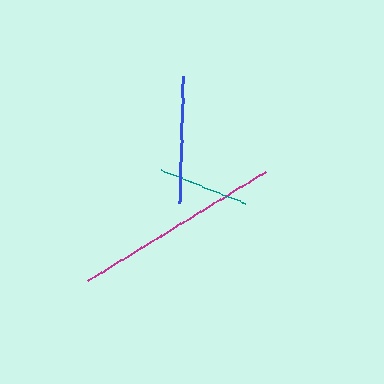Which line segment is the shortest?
The teal line is the shortest at approximately 91 pixels.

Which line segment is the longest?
The magenta line is the longest at approximately 209 pixels.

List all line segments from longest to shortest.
From longest to shortest: magenta, blue, teal.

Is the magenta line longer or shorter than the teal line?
The magenta line is longer than the teal line.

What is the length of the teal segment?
The teal segment is approximately 91 pixels long.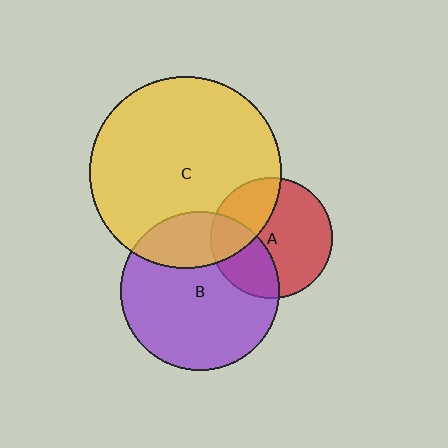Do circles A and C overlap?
Yes.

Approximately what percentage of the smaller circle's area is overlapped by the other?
Approximately 30%.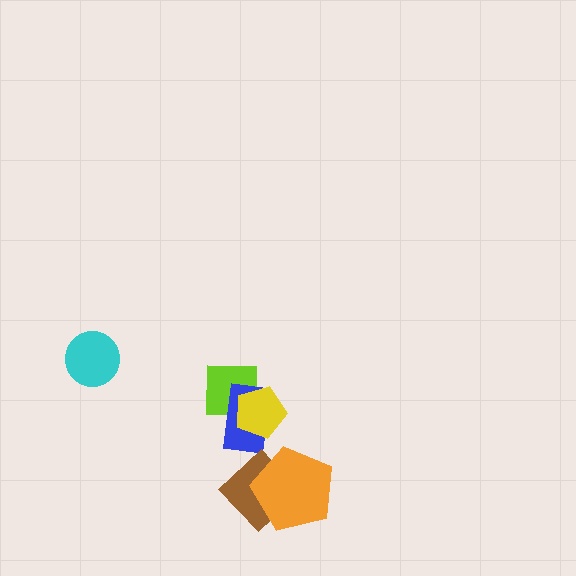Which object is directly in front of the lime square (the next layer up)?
The blue rectangle is directly in front of the lime square.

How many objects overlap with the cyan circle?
0 objects overlap with the cyan circle.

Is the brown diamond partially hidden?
Yes, it is partially covered by another shape.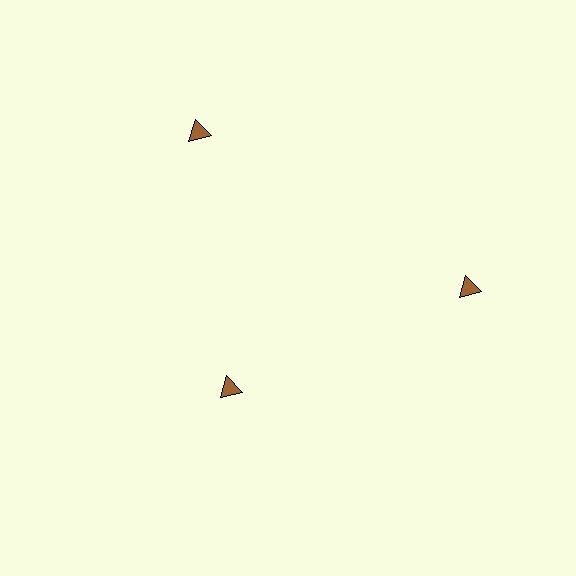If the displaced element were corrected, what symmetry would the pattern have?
It would have 3-fold rotational symmetry — the pattern would map onto itself every 120 degrees.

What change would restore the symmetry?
The symmetry would be restored by moving it outward, back onto the ring so that all 3 triangles sit at equal angles and equal distance from the center.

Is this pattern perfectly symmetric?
No. The 3 brown triangles are arranged in a ring, but one element near the 7 o'clock position is pulled inward toward the center, breaking the 3-fold rotational symmetry.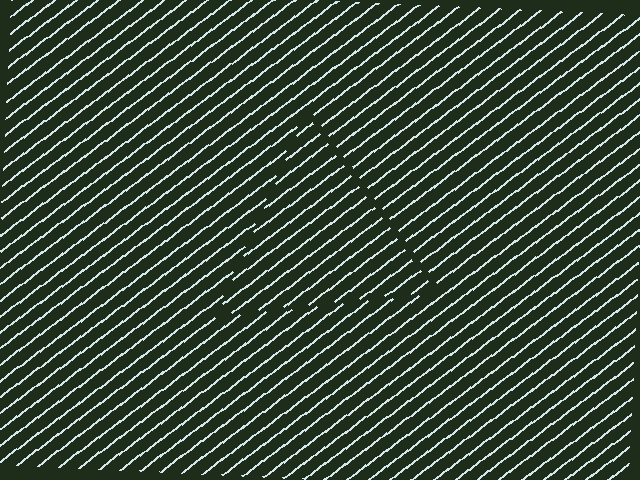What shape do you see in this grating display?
An illusory triangle. The interior of the shape contains the same grating, shifted by half a period — the contour is defined by the phase discontinuity where line-ends from the inner and outer gratings abut.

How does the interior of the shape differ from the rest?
The interior of the shape contains the same grating, shifted by half a period — the contour is defined by the phase discontinuity where line-ends from the inner and outer gratings abut.